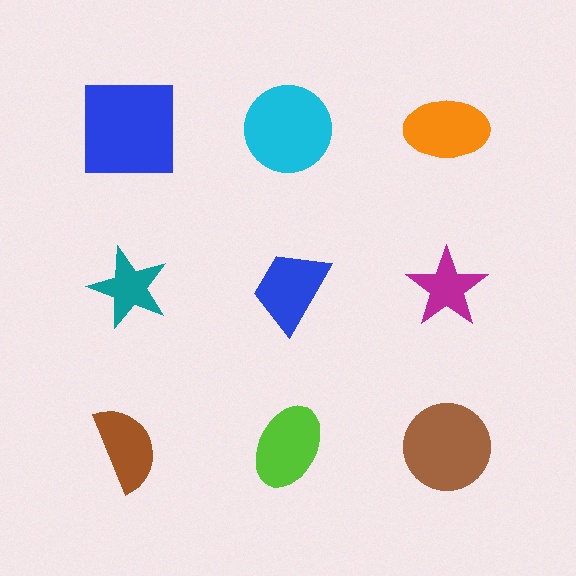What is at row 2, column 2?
A blue trapezoid.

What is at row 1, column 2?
A cyan circle.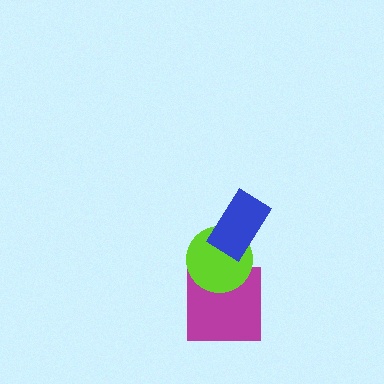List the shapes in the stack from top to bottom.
From top to bottom: the blue rectangle, the lime circle, the magenta square.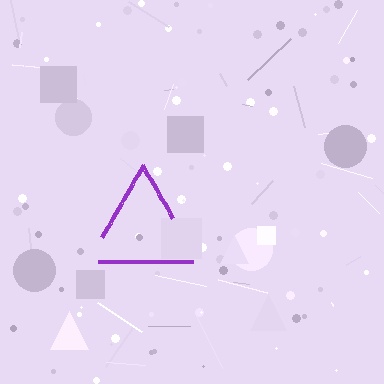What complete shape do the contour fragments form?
The contour fragments form a triangle.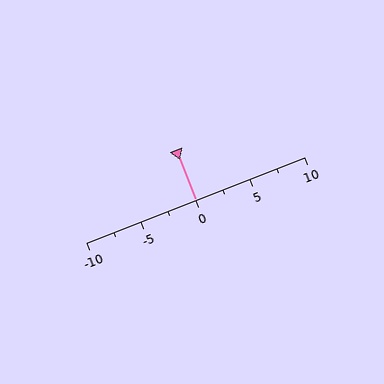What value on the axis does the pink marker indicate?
The marker indicates approximately 0.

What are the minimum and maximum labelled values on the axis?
The axis runs from -10 to 10.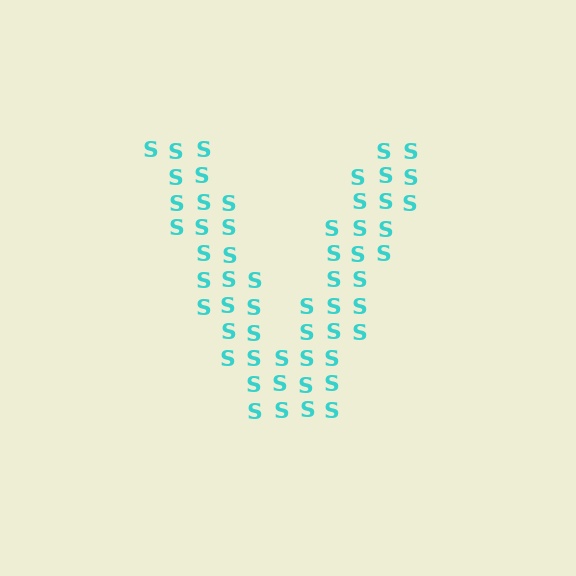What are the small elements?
The small elements are letter S's.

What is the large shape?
The large shape is the letter V.